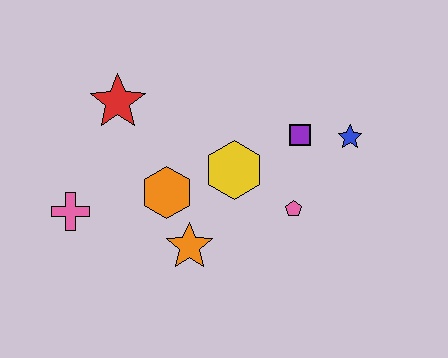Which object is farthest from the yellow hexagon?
The pink cross is farthest from the yellow hexagon.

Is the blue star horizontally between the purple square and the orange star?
No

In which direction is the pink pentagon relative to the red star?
The pink pentagon is to the right of the red star.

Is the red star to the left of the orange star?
Yes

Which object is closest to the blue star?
The purple square is closest to the blue star.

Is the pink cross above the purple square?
No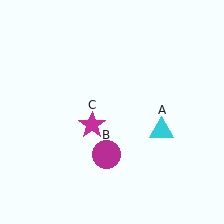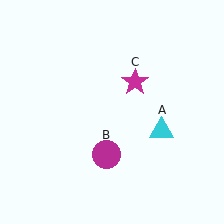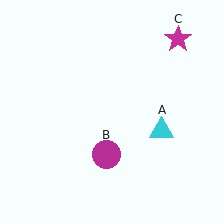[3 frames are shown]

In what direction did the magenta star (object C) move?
The magenta star (object C) moved up and to the right.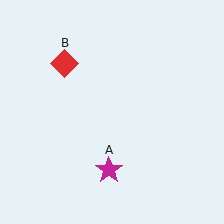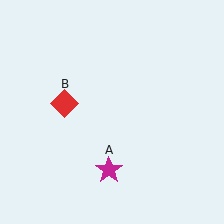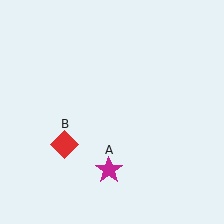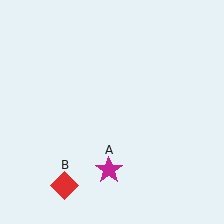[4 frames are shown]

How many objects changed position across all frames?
1 object changed position: red diamond (object B).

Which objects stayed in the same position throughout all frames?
Magenta star (object A) remained stationary.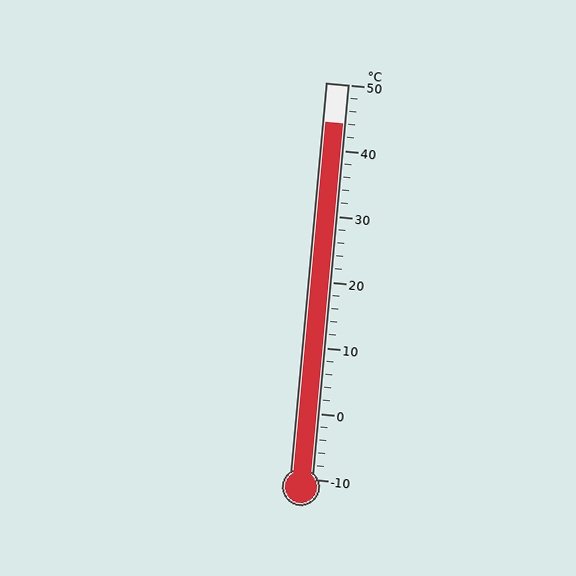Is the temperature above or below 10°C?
The temperature is above 10°C.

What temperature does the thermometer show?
The thermometer shows approximately 44°C.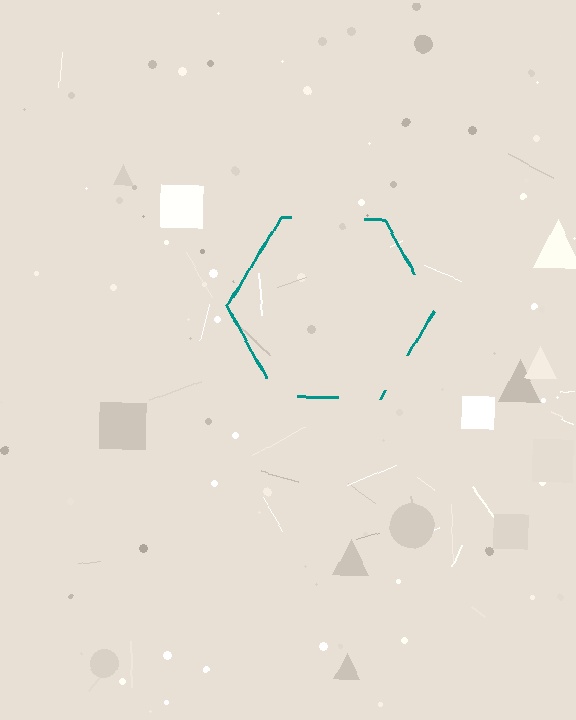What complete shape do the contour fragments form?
The contour fragments form a hexagon.